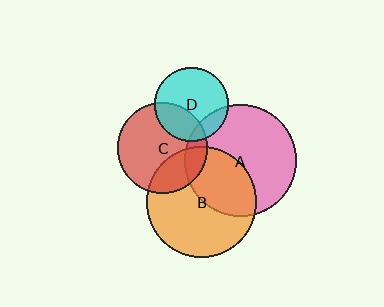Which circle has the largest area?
Circle A (pink).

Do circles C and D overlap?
Yes.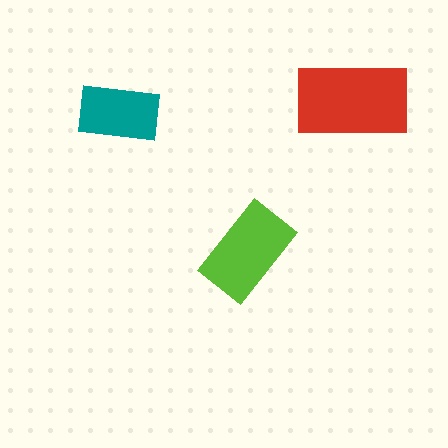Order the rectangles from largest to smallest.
the red one, the lime one, the teal one.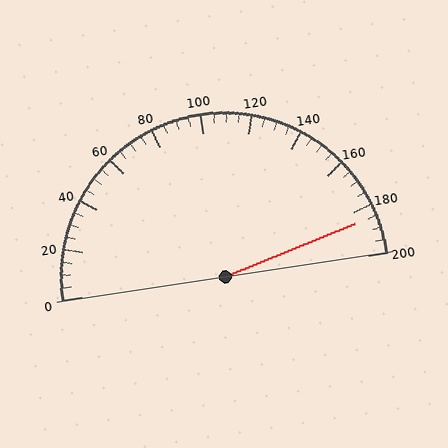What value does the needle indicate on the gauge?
The needle indicates approximately 185.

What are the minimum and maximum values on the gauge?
The gauge ranges from 0 to 200.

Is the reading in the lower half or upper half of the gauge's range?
The reading is in the upper half of the range (0 to 200).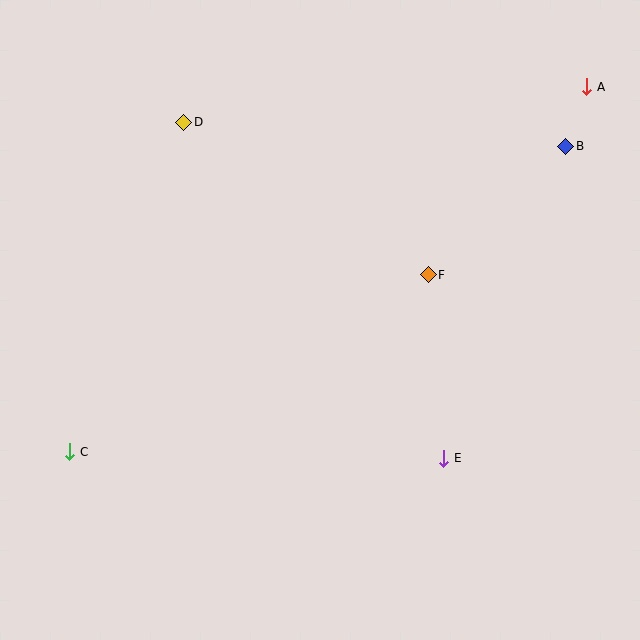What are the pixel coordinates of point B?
Point B is at (566, 146).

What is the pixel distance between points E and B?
The distance between E and B is 335 pixels.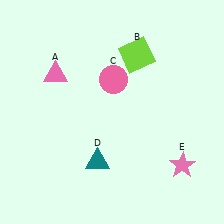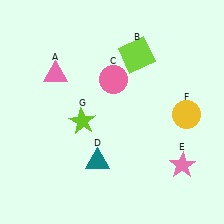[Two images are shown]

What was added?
A yellow circle (F), a lime star (G) were added in Image 2.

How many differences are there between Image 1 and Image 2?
There are 2 differences between the two images.